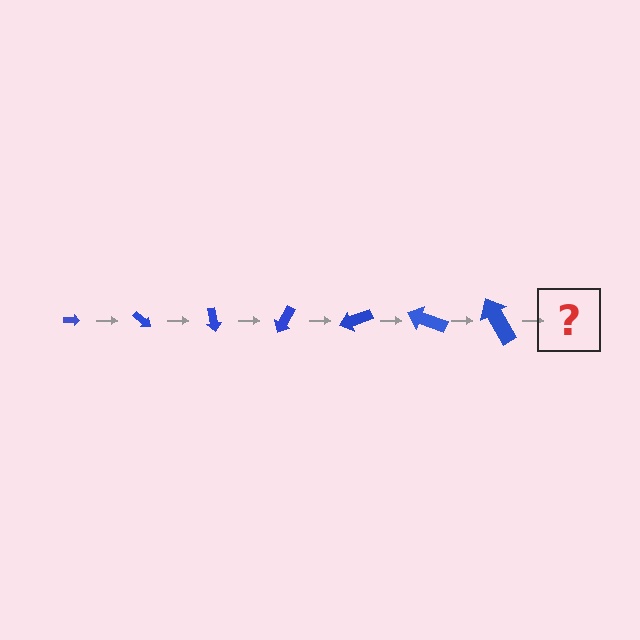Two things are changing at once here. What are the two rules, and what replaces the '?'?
The two rules are that the arrow grows larger each step and it rotates 40 degrees each step. The '?' should be an arrow, larger than the previous one and rotated 280 degrees from the start.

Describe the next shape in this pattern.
It should be an arrow, larger than the previous one and rotated 280 degrees from the start.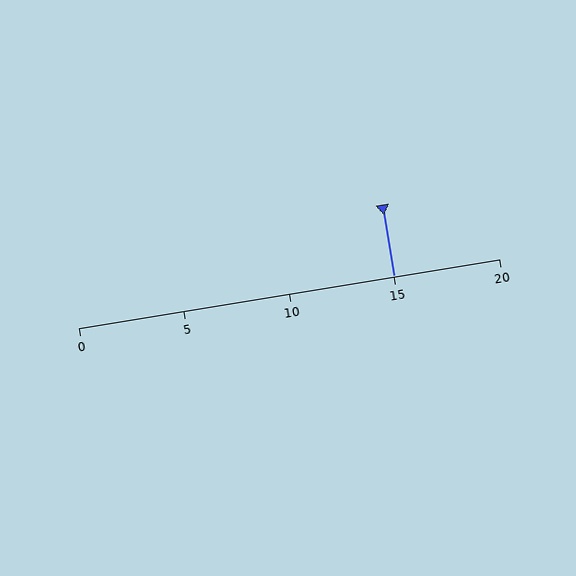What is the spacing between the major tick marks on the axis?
The major ticks are spaced 5 apart.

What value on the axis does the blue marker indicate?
The marker indicates approximately 15.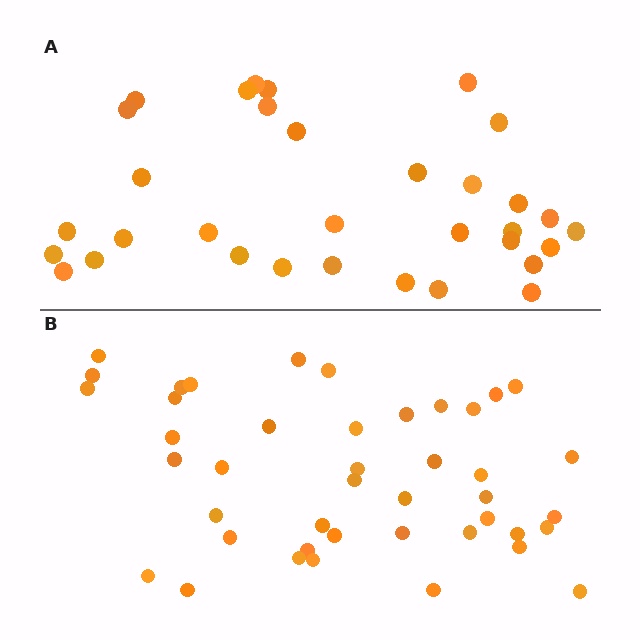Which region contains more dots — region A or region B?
Region B (the bottom region) has more dots.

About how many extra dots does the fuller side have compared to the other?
Region B has roughly 10 or so more dots than region A.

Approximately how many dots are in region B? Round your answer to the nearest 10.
About 40 dots. (The exact count is 43, which rounds to 40.)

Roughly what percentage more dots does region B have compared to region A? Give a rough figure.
About 30% more.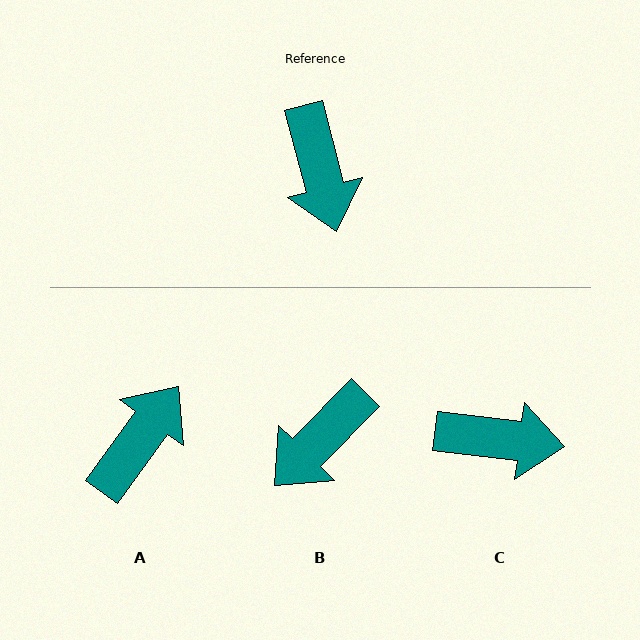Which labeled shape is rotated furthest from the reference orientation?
A, about 129 degrees away.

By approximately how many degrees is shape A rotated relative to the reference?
Approximately 129 degrees counter-clockwise.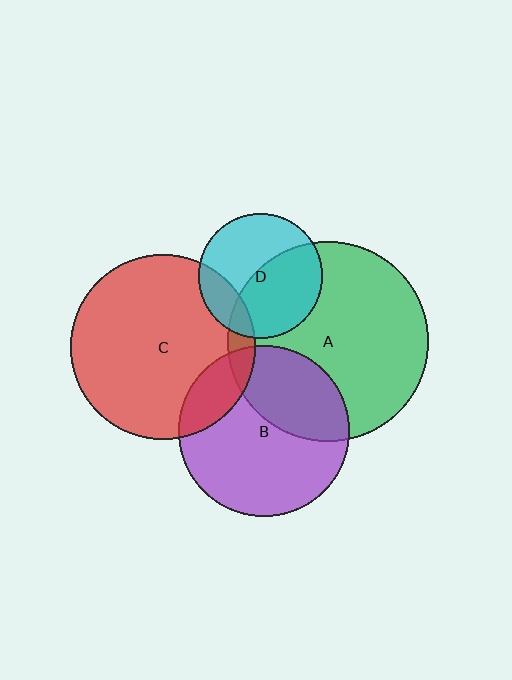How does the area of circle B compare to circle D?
Approximately 1.9 times.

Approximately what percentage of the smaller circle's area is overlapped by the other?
Approximately 20%.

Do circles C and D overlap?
Yes.